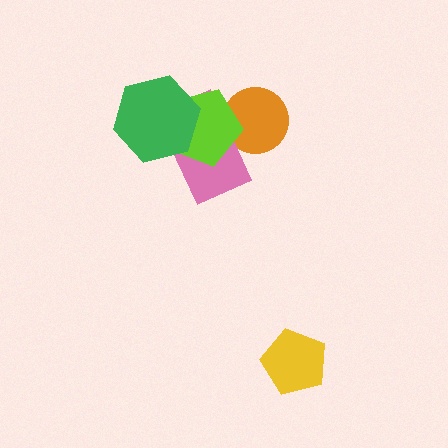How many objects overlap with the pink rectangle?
3 objects overlap with the pink rectangle.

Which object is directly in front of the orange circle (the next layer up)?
The pink rectangle is directly in front of the orange circle.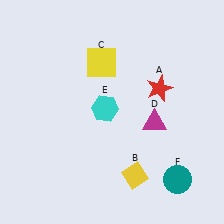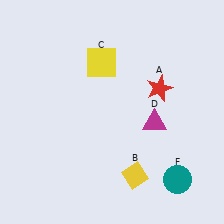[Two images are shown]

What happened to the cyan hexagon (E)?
The cyan hexagon (E) was removed in Image 2. It was in the top-left area of Image 1.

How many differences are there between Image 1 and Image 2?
There is 1 difference between the two images.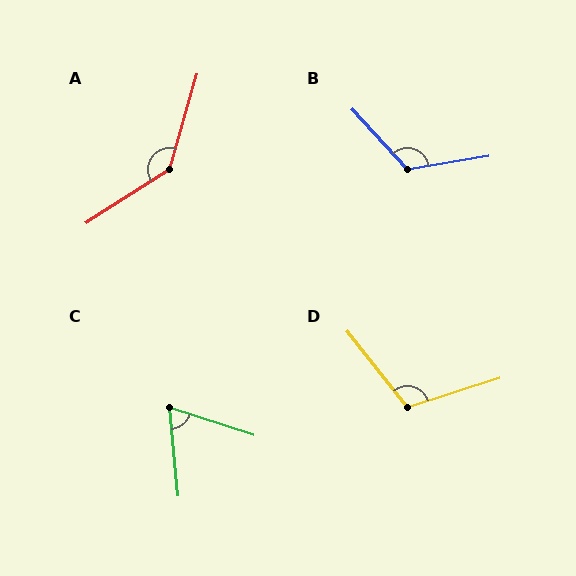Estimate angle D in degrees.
Approximately 110 degrees.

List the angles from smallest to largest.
C (66°), D (110°), B (124°), A (139°).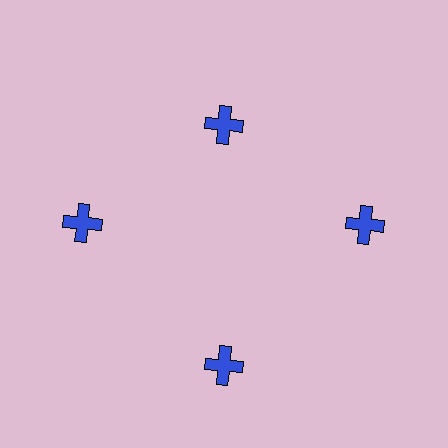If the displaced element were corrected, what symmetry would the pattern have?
It would have 4-fold rotational symmetry — the pattern would map onto itself every 90 degrees.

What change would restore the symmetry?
The symmetry would be restored by moving it outward, back onto the ring so that all 4 crosses sit at equal angles and equal distance from the center.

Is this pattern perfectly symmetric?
No. The 4 blue crosses are arranged in a ring, but one element near the 12 o'clock position is pulled inward toward the center, breaking the 4-fold rotational symmetry.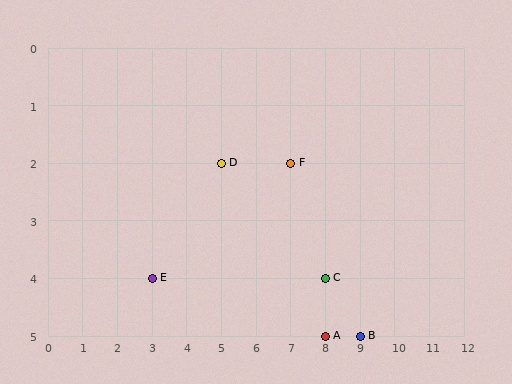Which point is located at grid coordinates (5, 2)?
Point D is at (5, 2).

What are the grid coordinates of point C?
Point C is at grid coordinates (8, 4).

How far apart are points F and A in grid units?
Points F and A are 1 column and 3 rows apart (about 3.2 grid units diagonally).